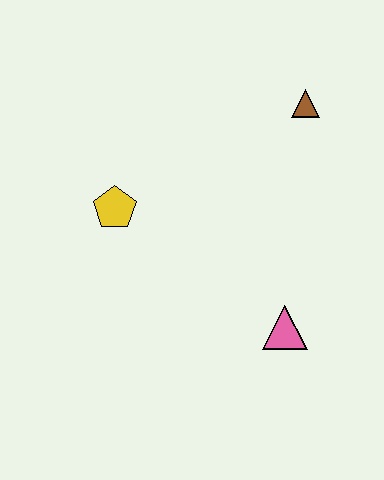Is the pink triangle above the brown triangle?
No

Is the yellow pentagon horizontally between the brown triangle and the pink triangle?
No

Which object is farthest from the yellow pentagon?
The brown triangle is farthest from the yellow pentagon.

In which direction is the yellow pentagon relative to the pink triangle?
The yellow pentagon is to the left of the pink triangle.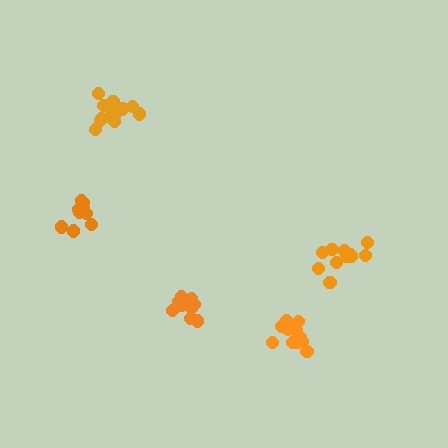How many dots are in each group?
Group 1: 9 dots, Group 2: 13 dots, Group 3: 9 dots, Group 4: 11 dots, Group 5: 15 dots (57 total).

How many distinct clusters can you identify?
There are 5 distinct clusters.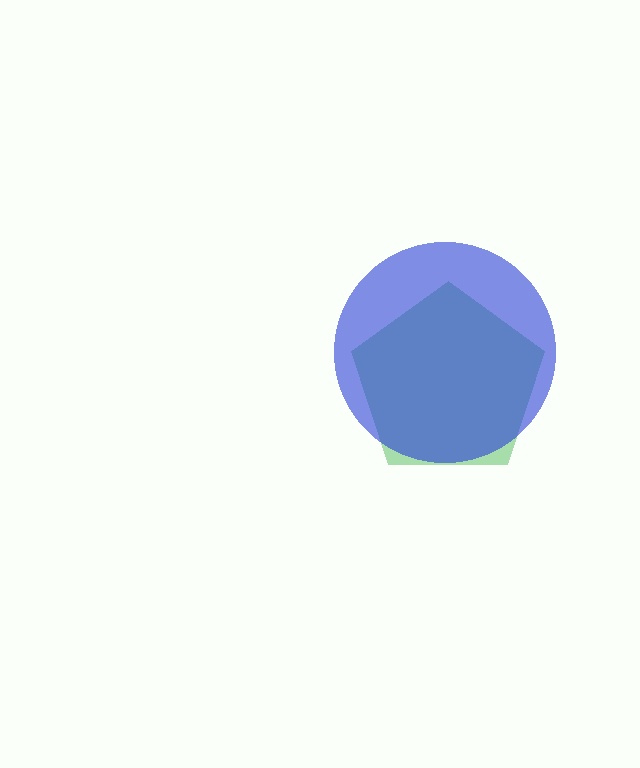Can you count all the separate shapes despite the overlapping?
Yes, there are 2 separate shapes.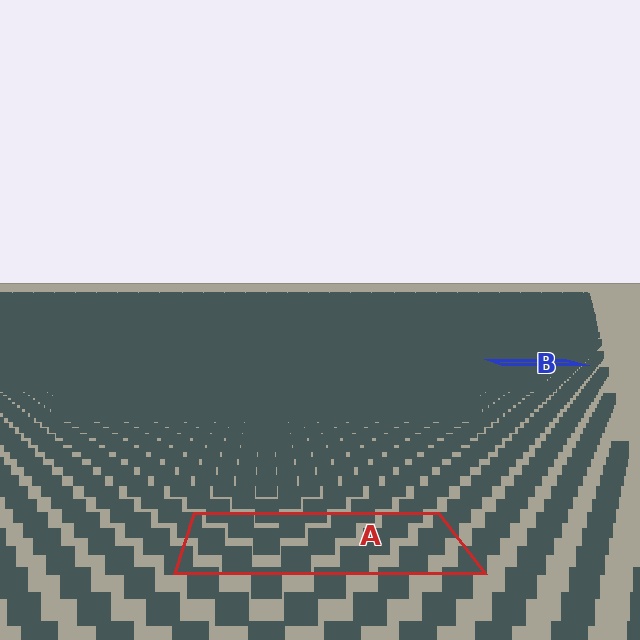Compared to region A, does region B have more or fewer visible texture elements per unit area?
Region B has more texture elements per unit area — they are packed more densely because it is farther away.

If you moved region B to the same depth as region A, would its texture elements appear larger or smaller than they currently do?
They would appear larger. At a closer depth, the same texture elements are projected at a bigger on-screen size.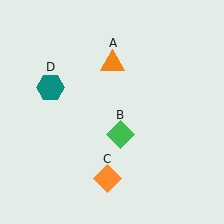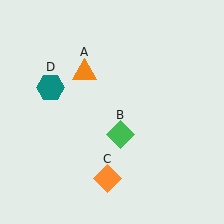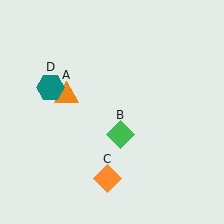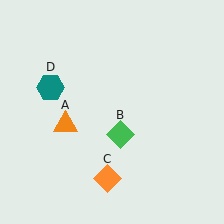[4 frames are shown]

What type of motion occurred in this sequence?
The orange triangle (object A) rotated counterclockwise around the center of the scene.